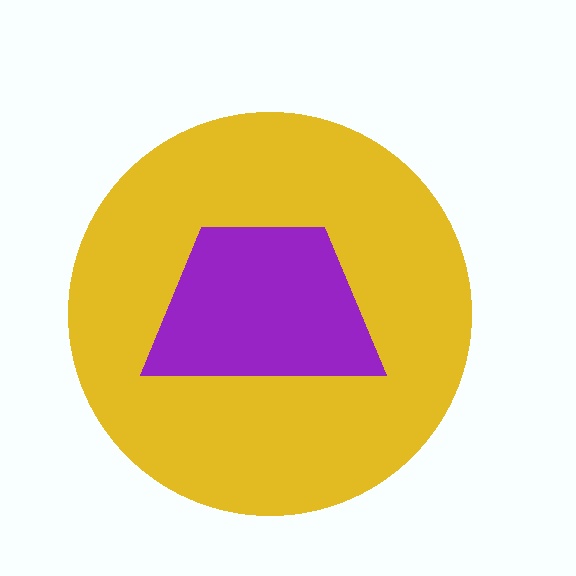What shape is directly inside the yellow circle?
The purple trapezoid.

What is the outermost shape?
The yellow circle.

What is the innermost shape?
The purple trapezoid.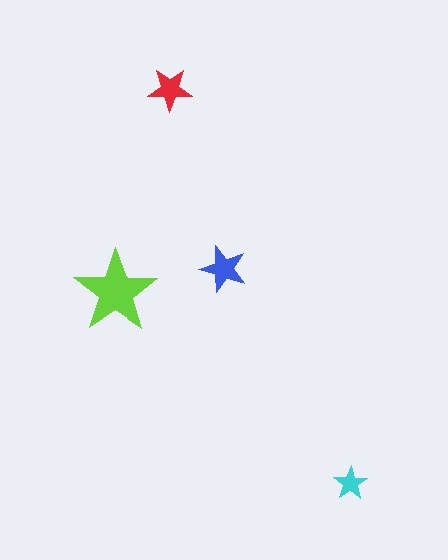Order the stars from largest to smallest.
the lime one, the blue one, the red one, the cyan one.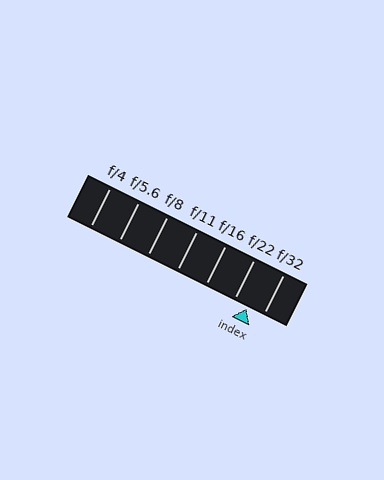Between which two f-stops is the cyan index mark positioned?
The index mark is between f/22 and f/32.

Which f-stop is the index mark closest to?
The index mark is closest to f/22.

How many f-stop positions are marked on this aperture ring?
There are 7 f-stop positions marked.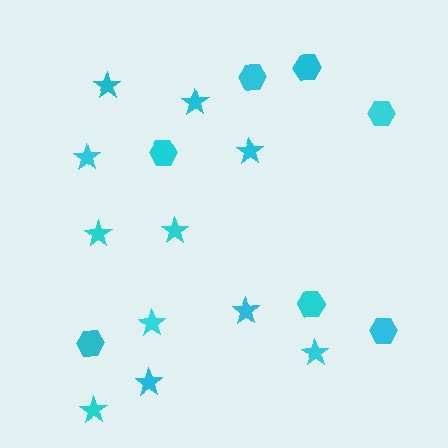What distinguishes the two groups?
There are 2 groups: one group of hexagons (7) and one group of stars (11).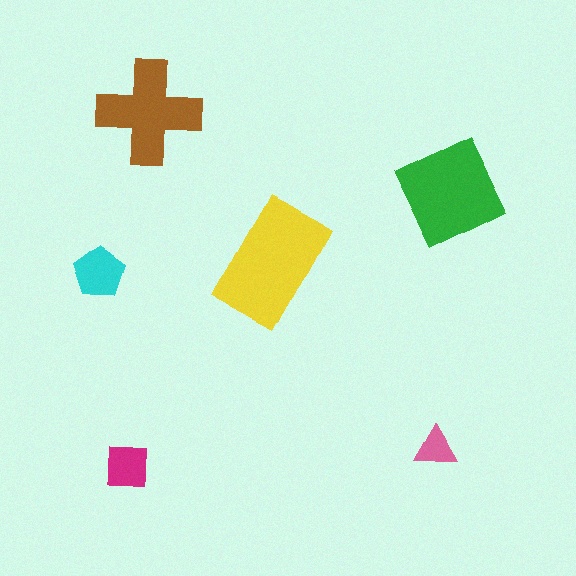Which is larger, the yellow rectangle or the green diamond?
The yellow rectangle.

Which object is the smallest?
The pink triangle.